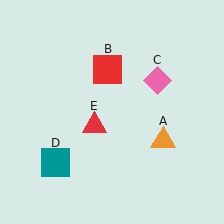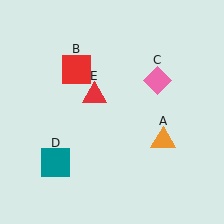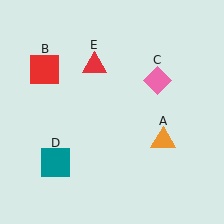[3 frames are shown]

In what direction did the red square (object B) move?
The red square (object B) moved left.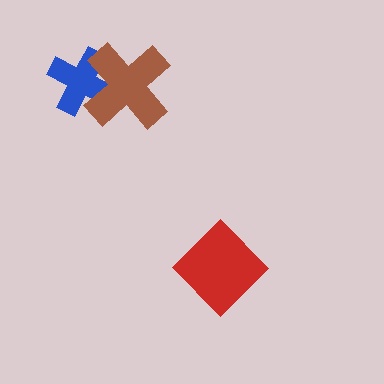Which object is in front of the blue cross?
The brown cross is in front of the blue cross.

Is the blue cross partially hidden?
Yes, it is partially covered by another shape.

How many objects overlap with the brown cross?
1 object overlaps with the brown cross.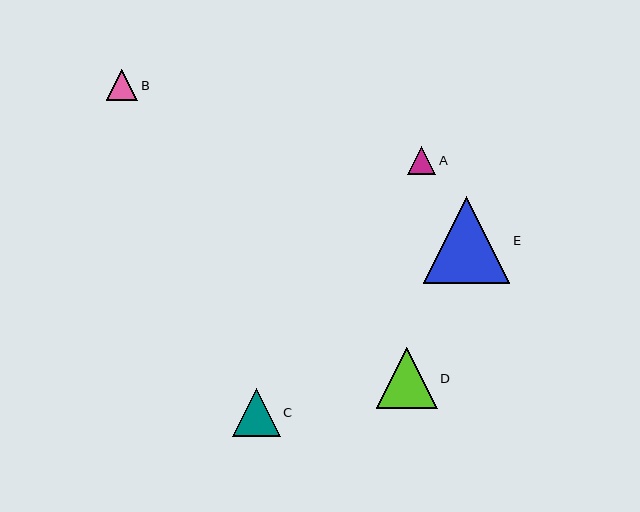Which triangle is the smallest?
Triangle A is the smallest with a size of approximately 28 pixels.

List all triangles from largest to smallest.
From largest to smallest: E, D, C, B, A.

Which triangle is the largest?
Triangle E is the largest with a size of approximately 87 pixels.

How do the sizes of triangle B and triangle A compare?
Triangle B and triangle A are approximately the same size.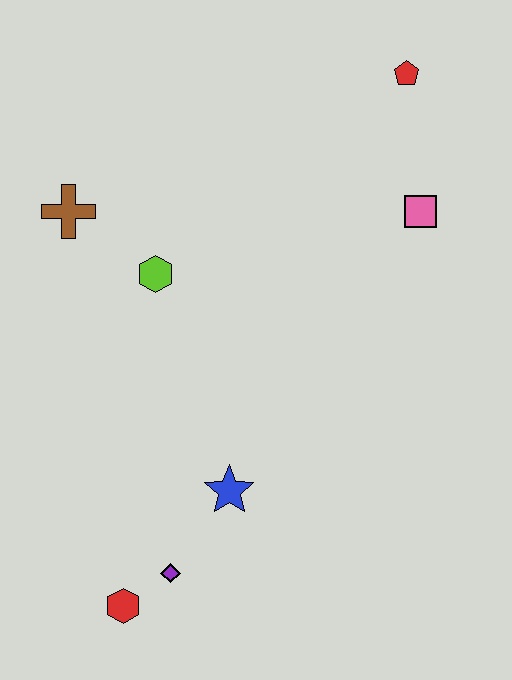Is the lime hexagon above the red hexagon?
Yes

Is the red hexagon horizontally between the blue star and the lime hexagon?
No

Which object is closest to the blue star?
The purple diamond is closest to the blue star.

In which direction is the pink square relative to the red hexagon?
The pink square is above the red hexagon.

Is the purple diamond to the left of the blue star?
Yes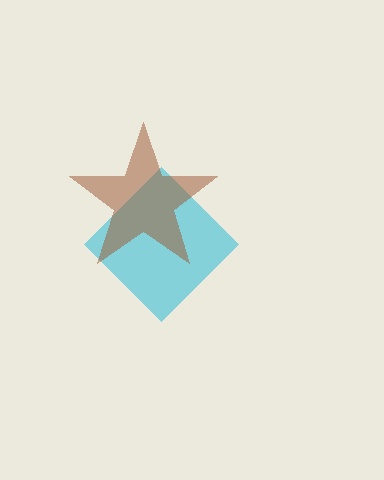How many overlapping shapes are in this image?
There are 2 overlapping shapes in the image.